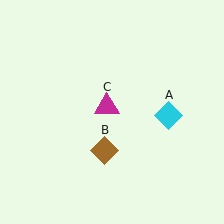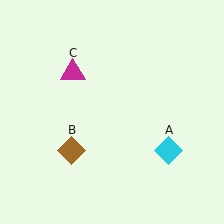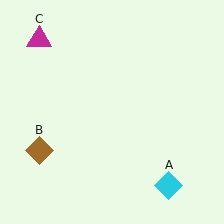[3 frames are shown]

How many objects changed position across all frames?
3 objects changed position: cyan diamond (object A), brown diamond (object B), magenta triangle (object C).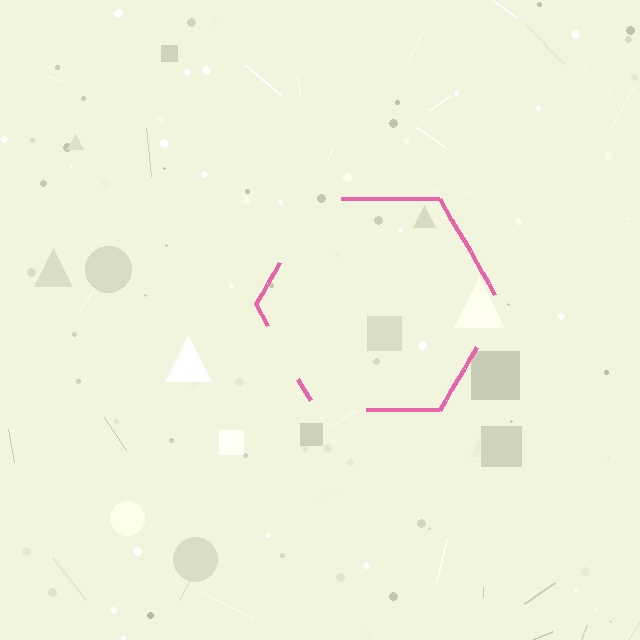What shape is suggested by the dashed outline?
The dashed outline suggests a hexagon.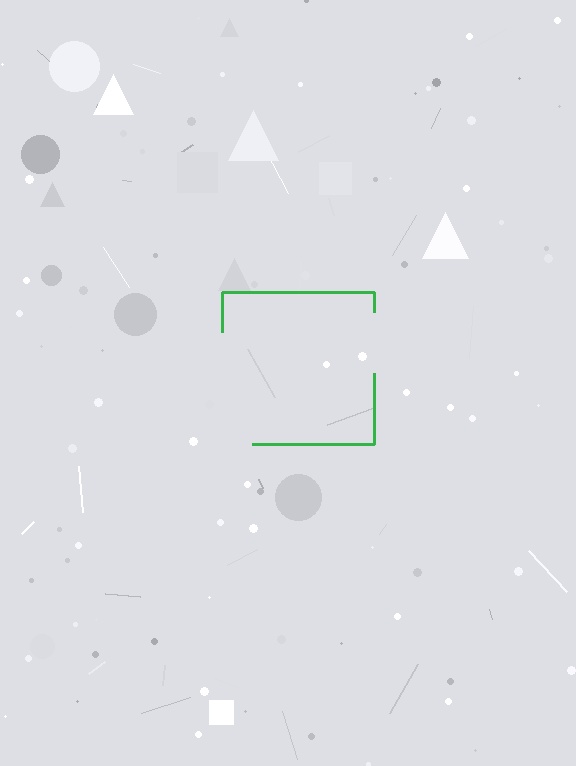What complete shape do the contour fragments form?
The contour fragments form a square.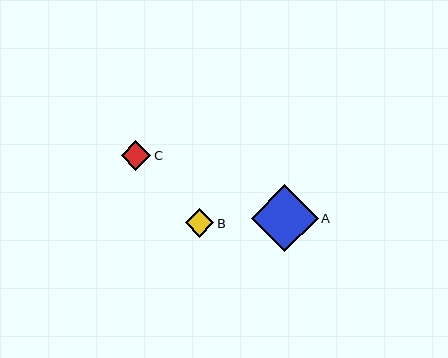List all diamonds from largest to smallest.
From largest to smallest: A, C, B.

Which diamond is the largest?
Diamond A is the largest with a size of approximately 67 pixels.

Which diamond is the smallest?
Diamond B is the smallest with a size of approximately 29 pixels.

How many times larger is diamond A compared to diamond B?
Diamond A is approximately 2.3 times the size of diamond B.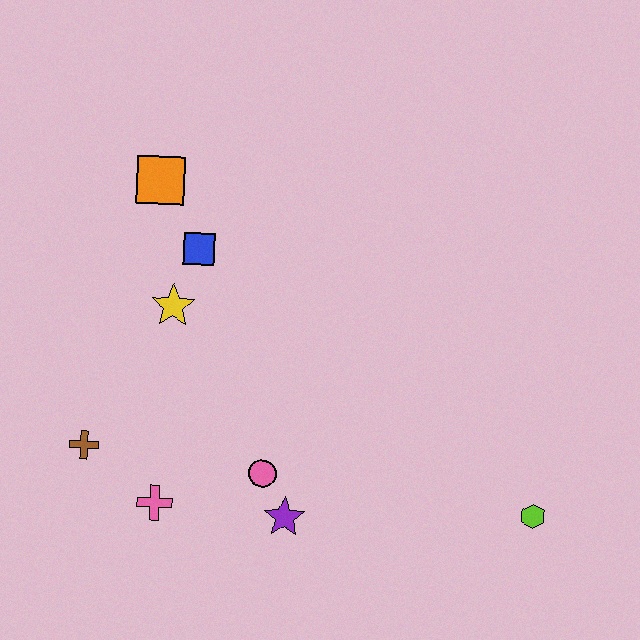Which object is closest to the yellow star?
The blue square is closest to the yellow star.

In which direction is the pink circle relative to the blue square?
The pink circle is below the blue square.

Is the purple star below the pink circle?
Yes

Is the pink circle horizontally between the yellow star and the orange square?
No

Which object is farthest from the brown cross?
The lime hexagon is farthest from the brown cross.